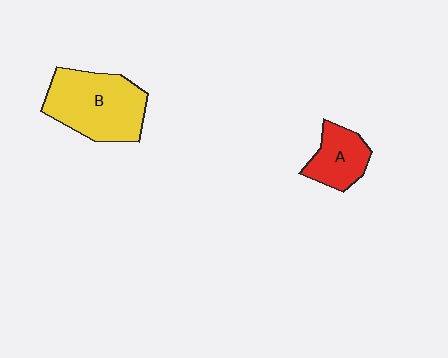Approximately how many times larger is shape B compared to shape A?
Approximately 1.9 times.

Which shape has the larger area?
Shape B (yellow).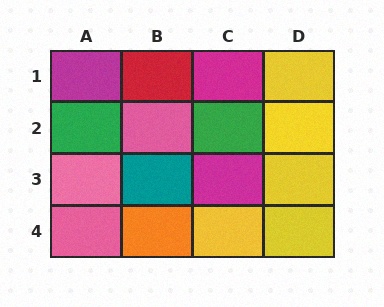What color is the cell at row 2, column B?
Pink.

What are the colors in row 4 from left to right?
Pink, orange, yellow, yellow.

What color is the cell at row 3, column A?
Pink.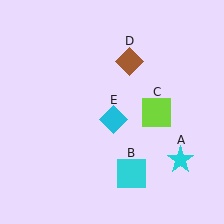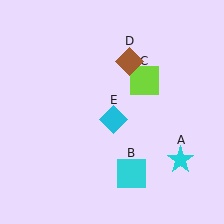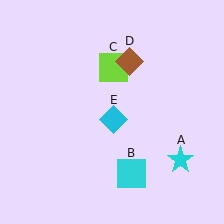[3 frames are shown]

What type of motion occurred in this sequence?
The lime square (object C) rotated counterclockwise around the center of the scene.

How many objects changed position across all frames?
1 object changed position: lime square (object C).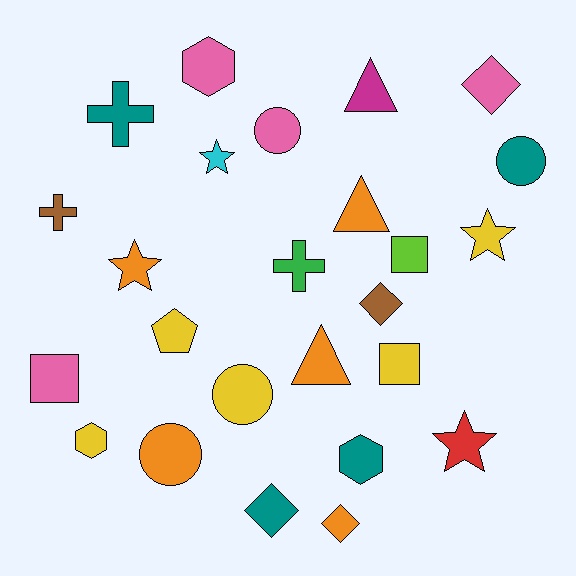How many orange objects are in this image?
There are 5 orange objects.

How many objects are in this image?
There are 25 objects.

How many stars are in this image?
There are 4 stars.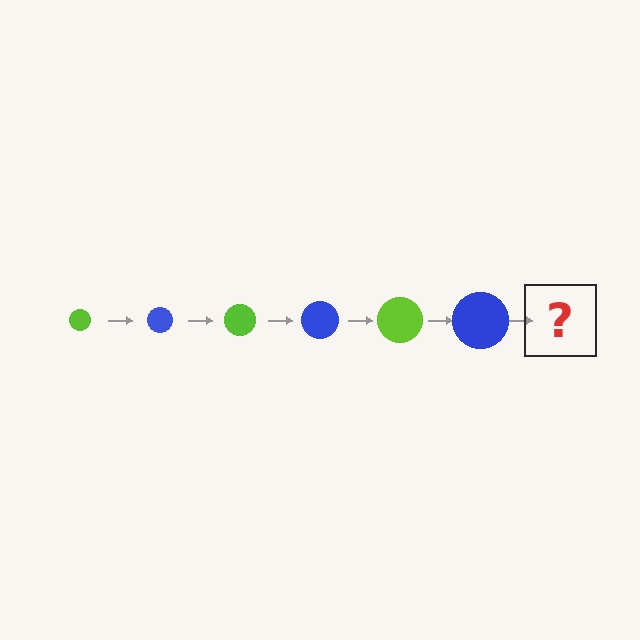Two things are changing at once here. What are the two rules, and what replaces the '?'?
The two rules are that the circle grows larger each step and the color cycles through lime and blue. The '?' should be a lime circle, larger than the previous one.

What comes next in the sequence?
The next element should be a lime circle, larger than the previous one.